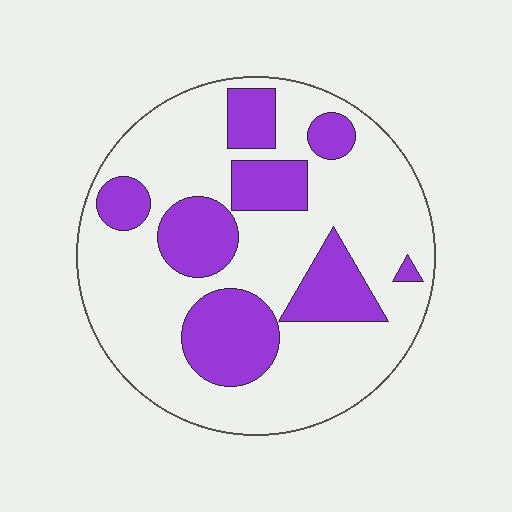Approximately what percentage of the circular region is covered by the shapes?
Approximately 30%.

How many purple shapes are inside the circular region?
8.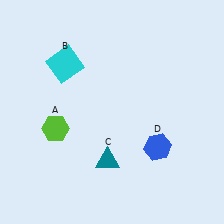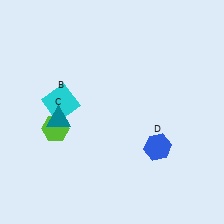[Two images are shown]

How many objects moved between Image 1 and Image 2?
2 objects moved between the two images.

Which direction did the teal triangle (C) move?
The teal triangle (C) moved left.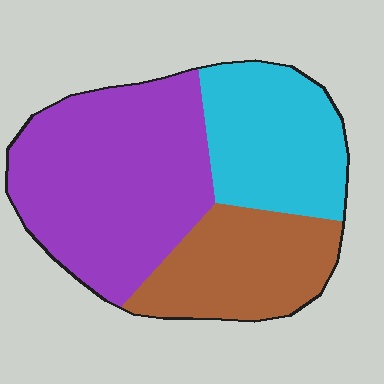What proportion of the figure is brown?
Brown takes up about one quarter (1/4) of the figure.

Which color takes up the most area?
Purple, at roughly 50%.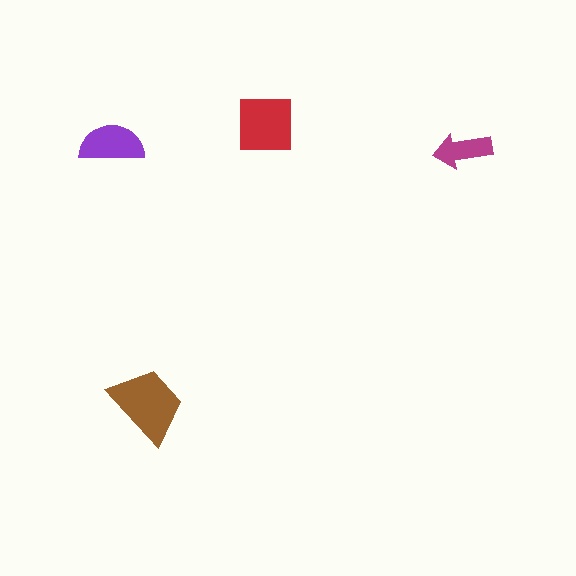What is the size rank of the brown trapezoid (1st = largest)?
1st.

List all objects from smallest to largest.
The magenta arrow, the purple semicircle, the red square, the brown trapezoid.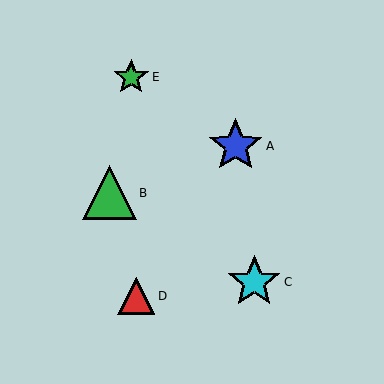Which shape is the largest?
The blue star (labeled A) is the largest.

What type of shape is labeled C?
Shape C is a cyan star.